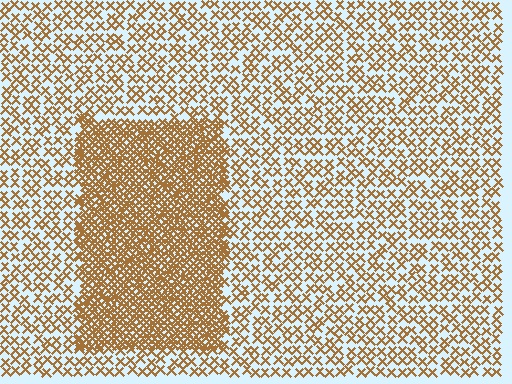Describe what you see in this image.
The image contains small brown elements arranged at two different densities. A rectangle-shaped region is visible where the elements are more densely packed than the surrounding area.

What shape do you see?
I see a rectangle.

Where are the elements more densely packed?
The elements are more densely packed inside the rectangle boundary.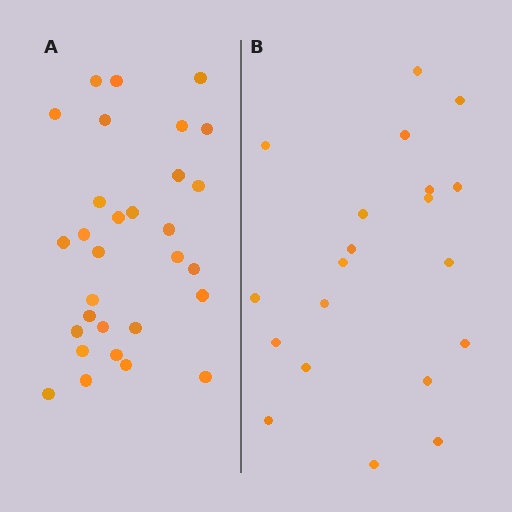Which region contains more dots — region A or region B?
Region A (the left region) has more dots.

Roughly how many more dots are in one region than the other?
Region A has roughly 10 or so more dots than region B.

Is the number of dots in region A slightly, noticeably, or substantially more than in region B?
Region A has substantially more. The ratio is roughly 1.5 to 1.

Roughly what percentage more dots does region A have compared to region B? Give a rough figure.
About 50% more.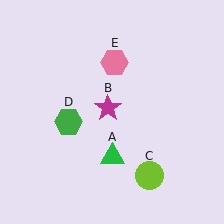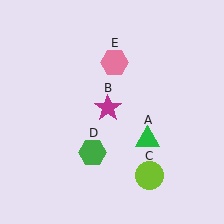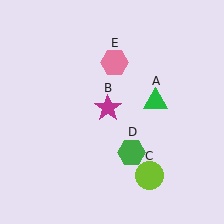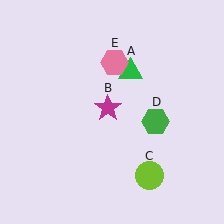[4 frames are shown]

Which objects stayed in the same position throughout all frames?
Magenta star (object B) and lime circle (object C) and pink hexagon (object E) remained stationary.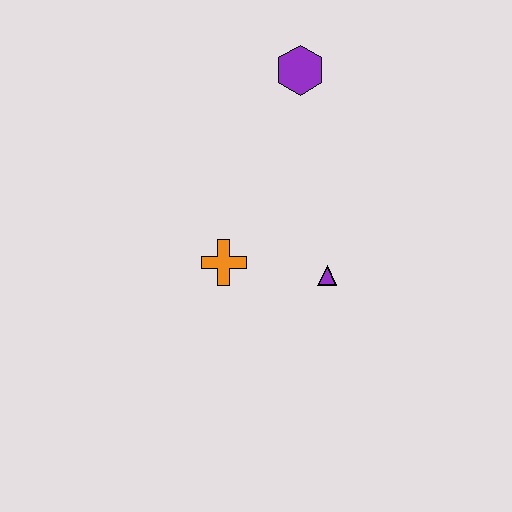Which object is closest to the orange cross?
The purple triangle is closest to the orange cross.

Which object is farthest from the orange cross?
The purple hexagon is farthest from the orange cross.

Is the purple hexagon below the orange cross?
No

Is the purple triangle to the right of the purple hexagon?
Yes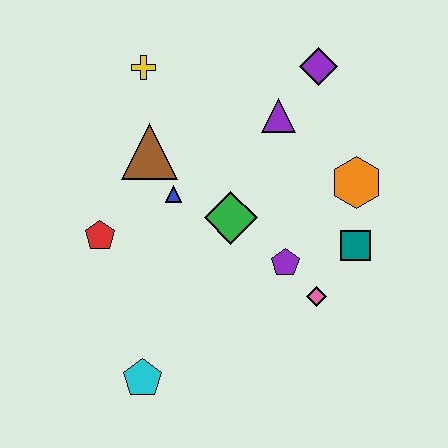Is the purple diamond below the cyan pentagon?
No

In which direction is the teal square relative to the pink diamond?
The teal square is above the pink diamond.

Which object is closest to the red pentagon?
The blue triangle is closest to the red pentagon.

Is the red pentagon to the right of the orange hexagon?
No